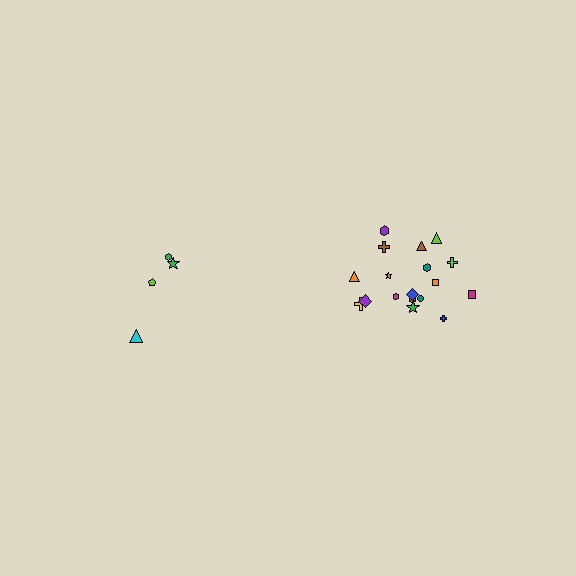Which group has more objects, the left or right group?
The right group.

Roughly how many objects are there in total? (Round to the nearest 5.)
Roughly 20 objects in total.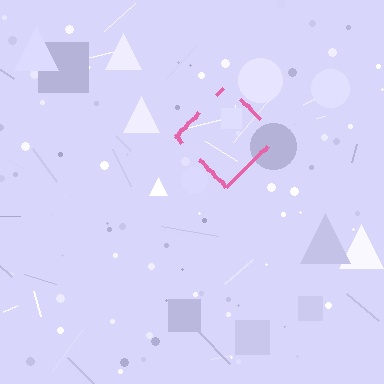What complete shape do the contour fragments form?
The contour fragments form a diamond.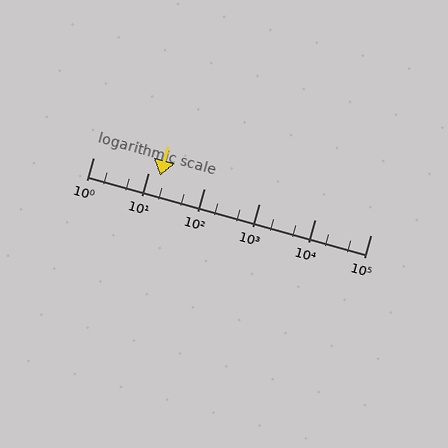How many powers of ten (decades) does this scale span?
The scale spans 5 decades, from 1 to 100000.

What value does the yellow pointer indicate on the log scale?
The pointer indicates approximately 16.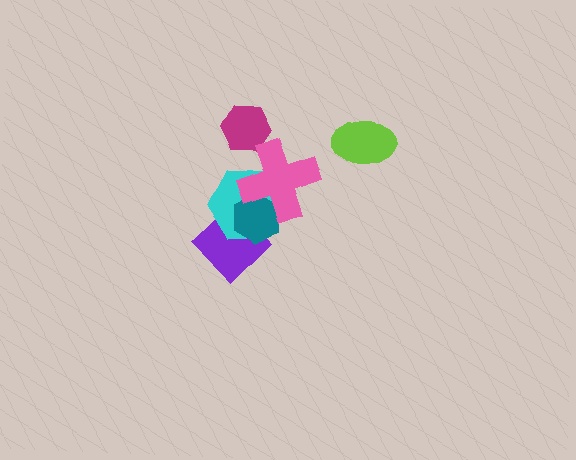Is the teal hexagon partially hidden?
Yes, it is partially covered by another shape.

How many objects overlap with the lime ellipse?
0 objects overlap with the lime ellipse.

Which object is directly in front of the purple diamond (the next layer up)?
The cyan hexagon is directly in front of the purple diamond.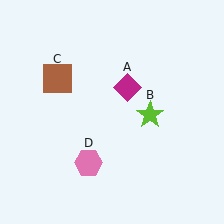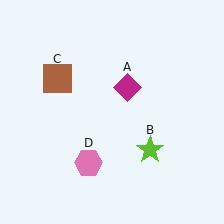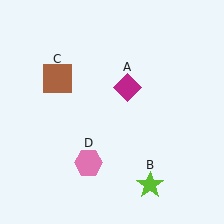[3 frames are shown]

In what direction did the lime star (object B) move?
The lime star (object B) moved down.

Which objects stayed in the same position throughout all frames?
Magenta diamond (object A) and brown square (object C) and pink hexagon (object D) remained stationary.